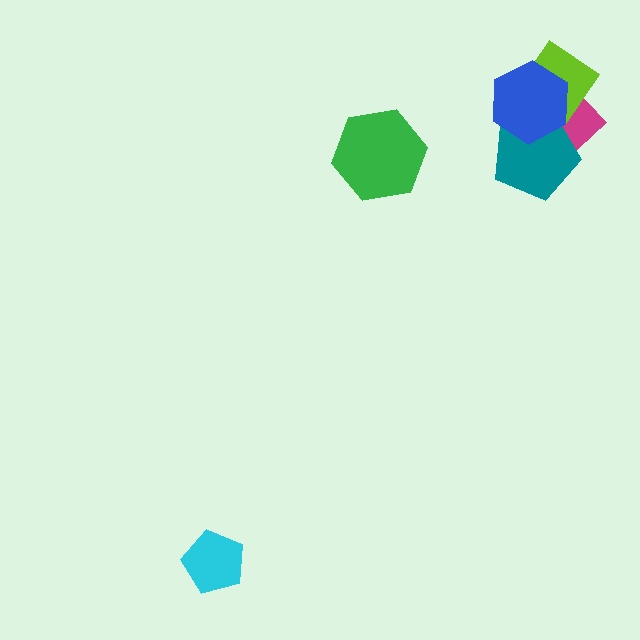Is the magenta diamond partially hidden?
Yes, it is partially covered by another shape.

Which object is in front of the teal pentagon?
The blue hexagon is in front of the teal pentagon.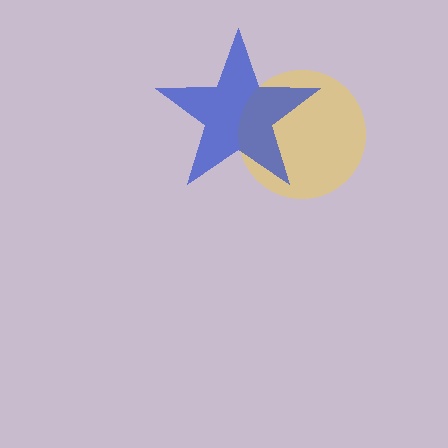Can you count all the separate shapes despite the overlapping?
Yes, there are 2 separate shapes.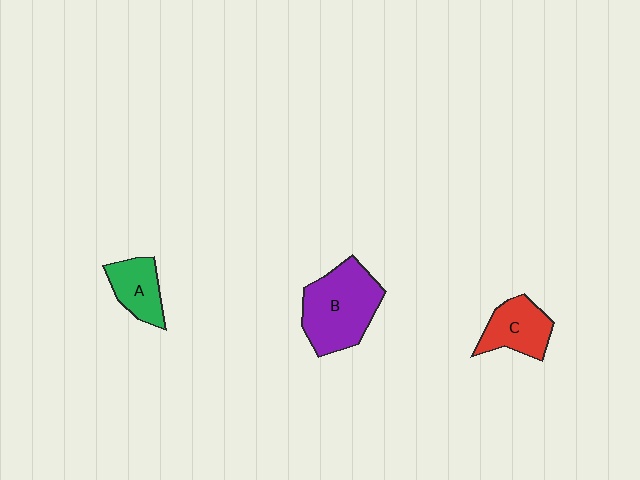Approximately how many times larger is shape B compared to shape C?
Approximately 1.7 times.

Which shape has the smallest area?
Shape A (green).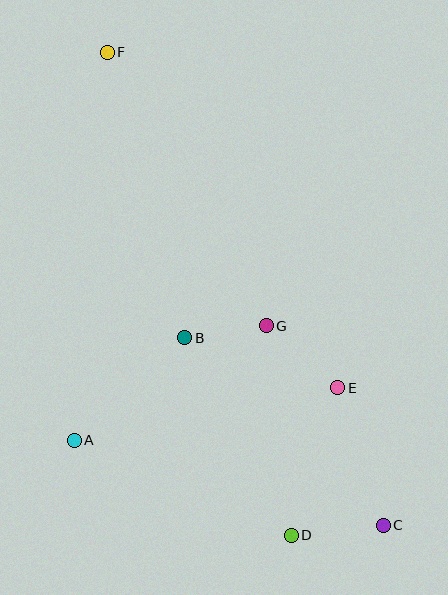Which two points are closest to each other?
Points B and G are closest to each other.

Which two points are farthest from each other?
Points C and F are farthest from each other.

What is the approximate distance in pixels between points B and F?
The distance between B and F is approximately 296 pixels.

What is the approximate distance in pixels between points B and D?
The distance between B and D is approximately 224 pixels.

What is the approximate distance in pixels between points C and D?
The distance between C and D is approximately 93 pixels.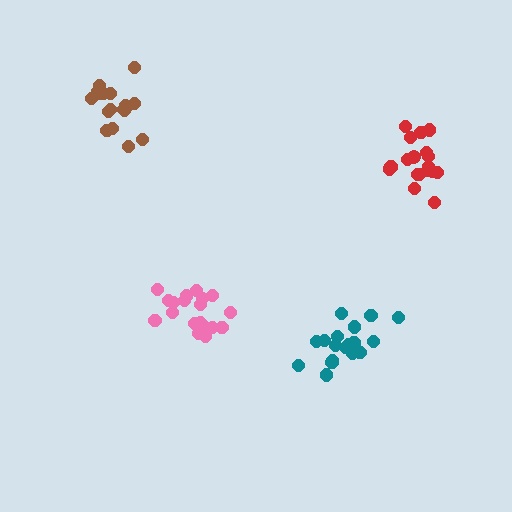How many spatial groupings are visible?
There are 4 spatial groupings.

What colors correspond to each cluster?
The clusters are colored: teal, brown, pink, red.